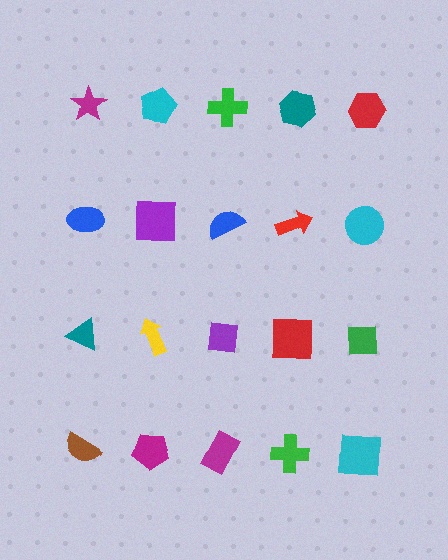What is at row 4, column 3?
A magenta rectangle.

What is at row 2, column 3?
A blue semicircle.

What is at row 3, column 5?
A green square.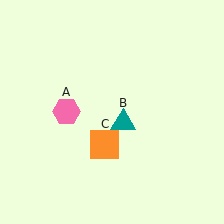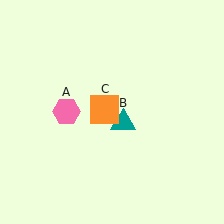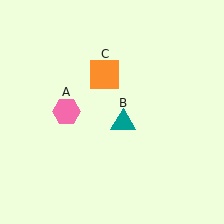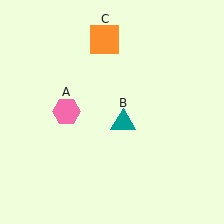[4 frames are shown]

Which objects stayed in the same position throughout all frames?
Pink hexagon (object A) and teal triangle (object B) remained stationary.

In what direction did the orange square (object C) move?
The orange square (object C) moved up.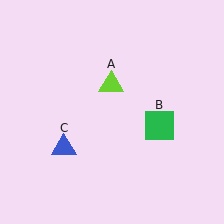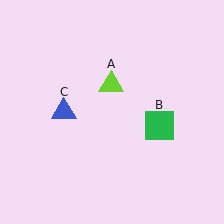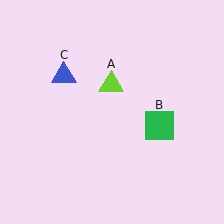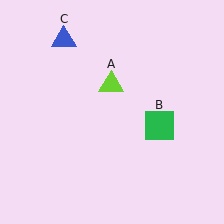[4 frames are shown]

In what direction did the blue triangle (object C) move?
The blue triangle (object C) moved up.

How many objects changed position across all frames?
1 object changed position: blue triangle (object C).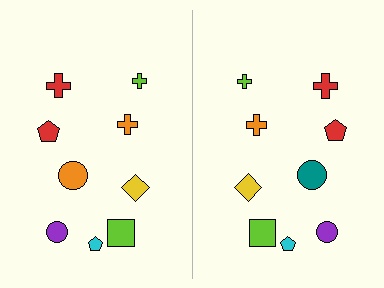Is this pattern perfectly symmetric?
No, the pattern is not perfectly symmetric. The teal circle on the right side breaks the symmetry — its mirror counterpart is orange.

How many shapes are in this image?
There are 18 shapes in this image.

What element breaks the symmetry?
The teal circle on the right side breaks the symmetry — its mirror counterpart is orange.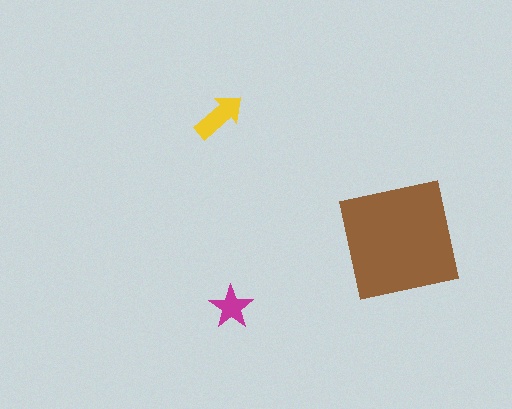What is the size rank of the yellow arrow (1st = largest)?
2nd.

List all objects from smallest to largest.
The magenta star, the yellow arrow, the brown square.